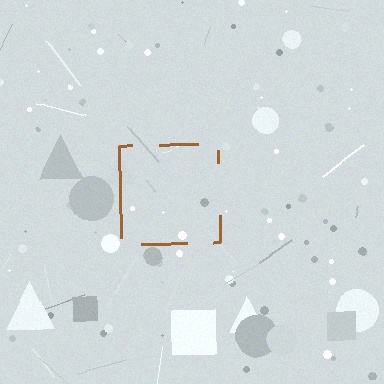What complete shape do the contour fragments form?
The contour fragments form a square.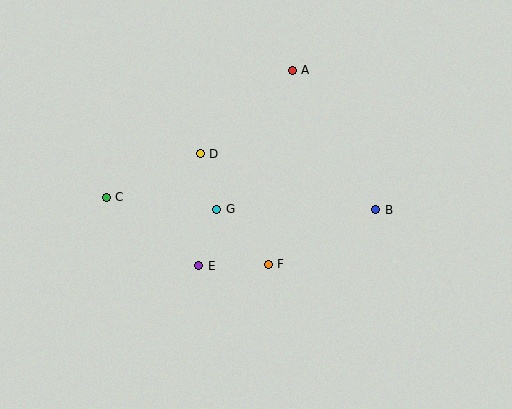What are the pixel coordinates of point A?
Point A is at (292, 70).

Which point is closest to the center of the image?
Point G at (217, 209) is closest to the center.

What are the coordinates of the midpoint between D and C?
The midpoint between D and C is at (153, 175).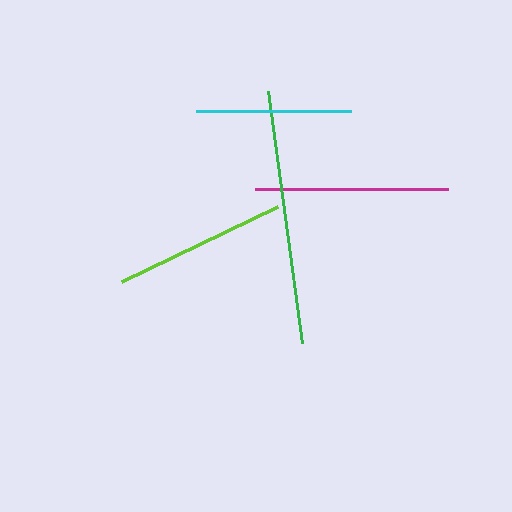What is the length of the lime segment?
The lime segment is approximately 174 pixels long.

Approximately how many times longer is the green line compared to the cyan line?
The green line is approximately 1.6 times the length of the cyan line.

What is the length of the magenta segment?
The magenta segment is approximately 193 pixels long.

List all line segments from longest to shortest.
From longest to shortest: green, magenta, lime, cyan.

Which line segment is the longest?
The green line is the longest at approximately 254 pixels.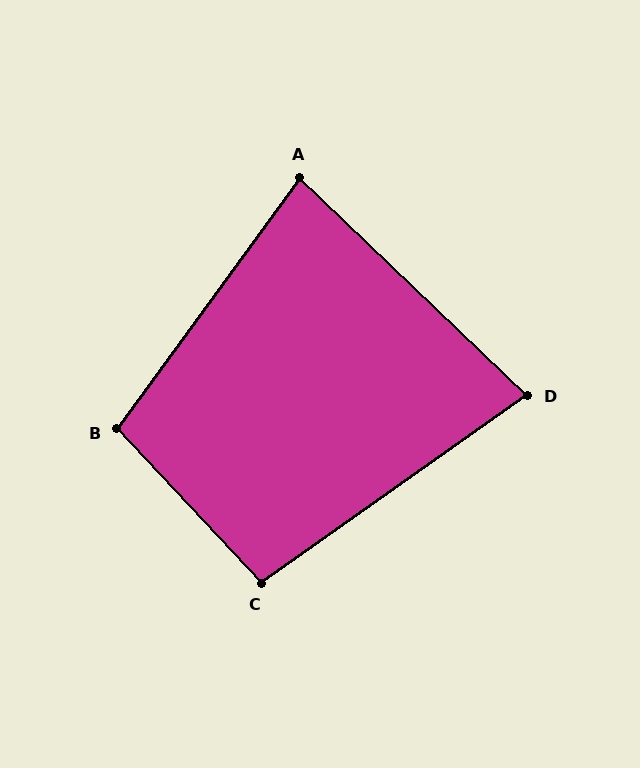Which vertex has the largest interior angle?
B, at approximately 101 degrees.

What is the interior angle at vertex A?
Approximately 82 degrees (acute).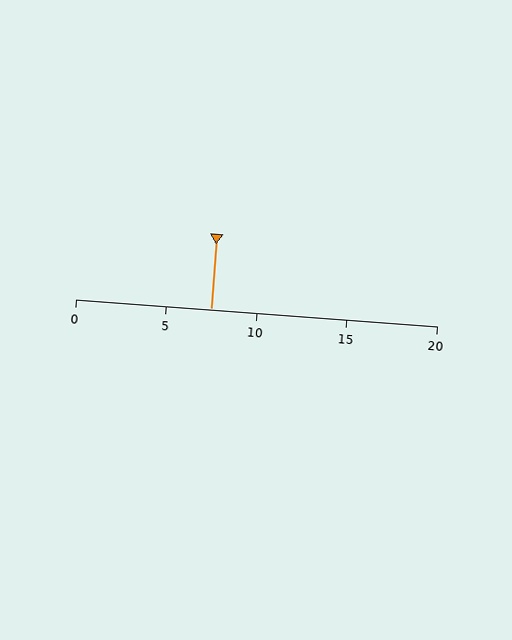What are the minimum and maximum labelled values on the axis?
The axis runs from 0 to 20.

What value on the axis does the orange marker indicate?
The marker indicates approximately 7.5.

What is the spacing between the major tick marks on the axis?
The major ticks are spaced 5 apart.